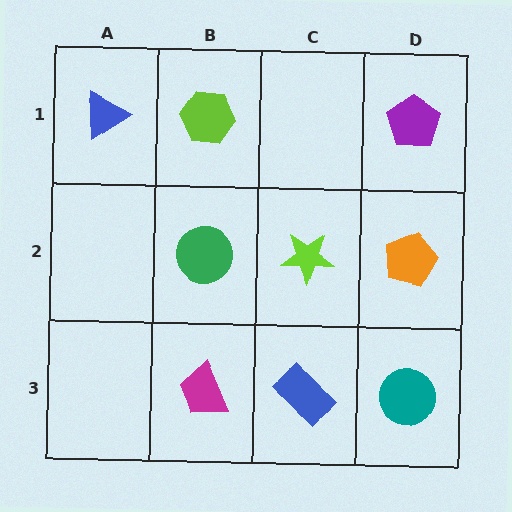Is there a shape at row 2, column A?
No, that cell is empty.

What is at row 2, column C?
A lime star.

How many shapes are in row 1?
3 shapes.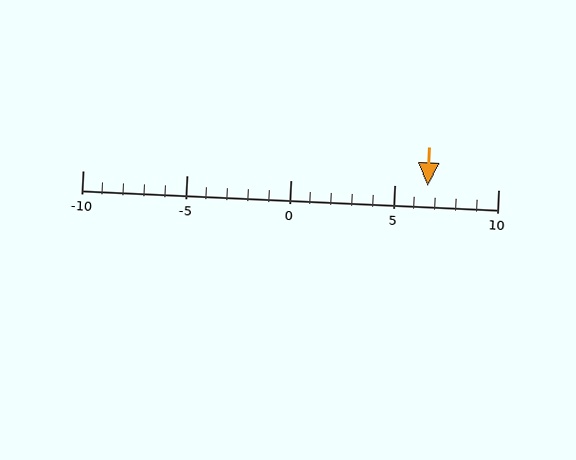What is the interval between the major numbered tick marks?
The major tick marks are spaced 5 units apart.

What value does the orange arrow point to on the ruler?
The orange arrow points to approximately 7.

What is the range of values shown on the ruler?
The ruler shows values from -10 to 10.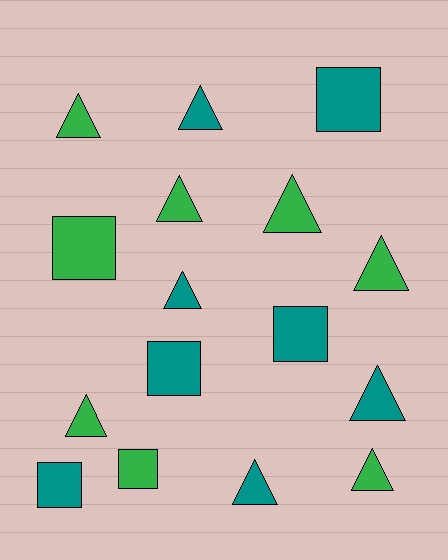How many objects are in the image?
There are 16 objects.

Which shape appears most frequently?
Triangle, with 10 objects.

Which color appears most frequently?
Green, with 8 objects.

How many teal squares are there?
There are 4 teal squares.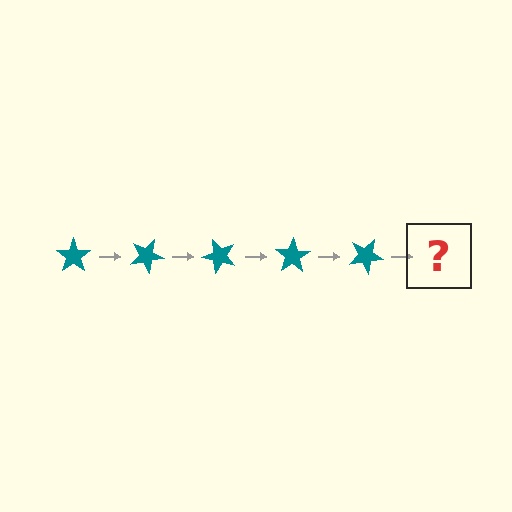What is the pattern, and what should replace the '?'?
The pattern is that the star rotates 25 degrees each step. The '?' should be a teal star rotated 125 degrees.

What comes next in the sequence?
The next element should be a teal star rotated 125 degrees.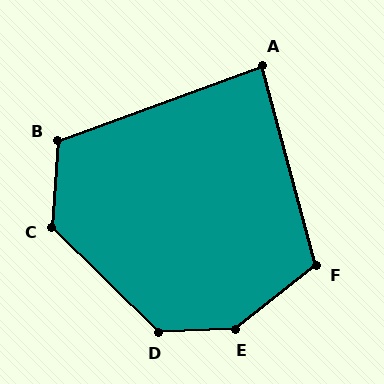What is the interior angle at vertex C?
Approximately 131 degrees (obtuse).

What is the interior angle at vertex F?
Approximately 113 degrees (obtuse).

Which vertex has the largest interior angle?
E, at approximately 144 degrees.